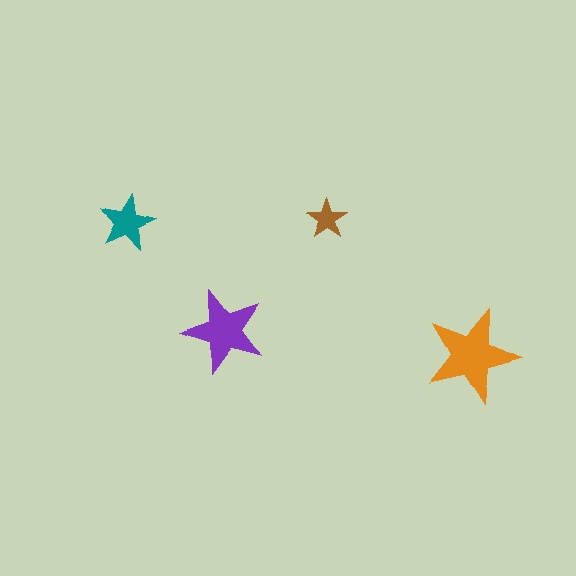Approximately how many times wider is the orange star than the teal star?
About 1.5 times wider.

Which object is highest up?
The teal star is topmost.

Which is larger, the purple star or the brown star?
The purple one.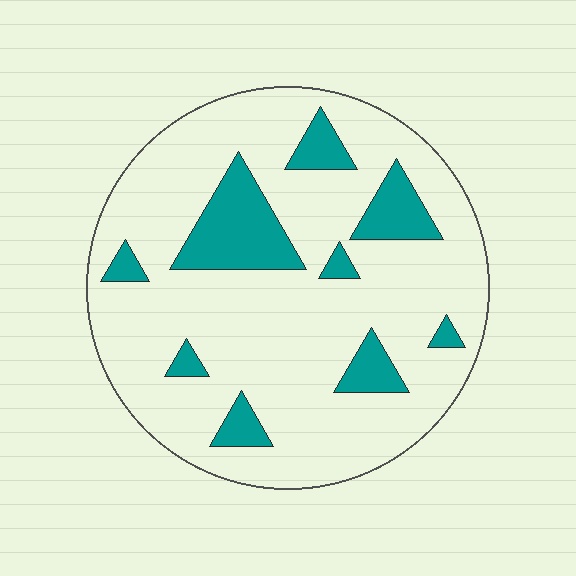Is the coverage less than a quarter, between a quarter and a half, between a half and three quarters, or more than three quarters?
Less than a quarter.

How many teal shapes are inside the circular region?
9.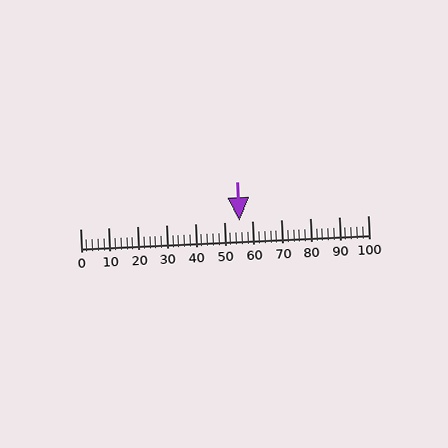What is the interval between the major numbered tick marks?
The major tick marks are spaced 10 units apart.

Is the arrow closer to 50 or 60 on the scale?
The arrow is closer to 60.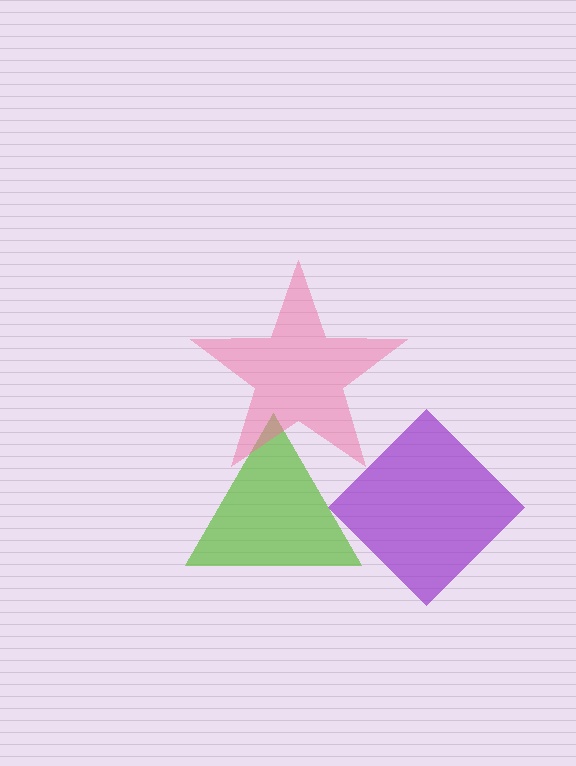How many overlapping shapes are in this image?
There are 3 overlapping shapes in the image.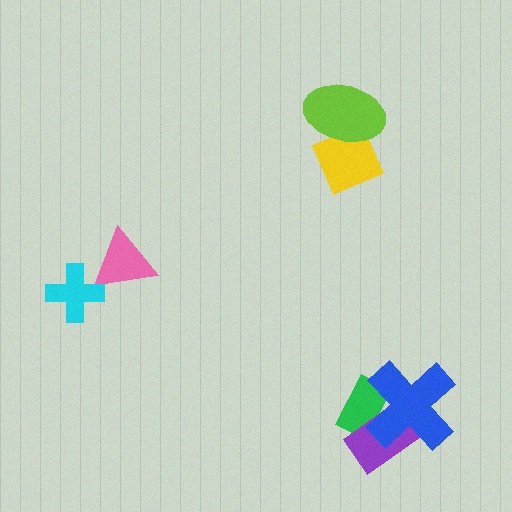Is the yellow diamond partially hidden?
Yes, it is partially covered by another shape.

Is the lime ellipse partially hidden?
No, no other shape covers it.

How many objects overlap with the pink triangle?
1 object overlaps with the pink triangle.